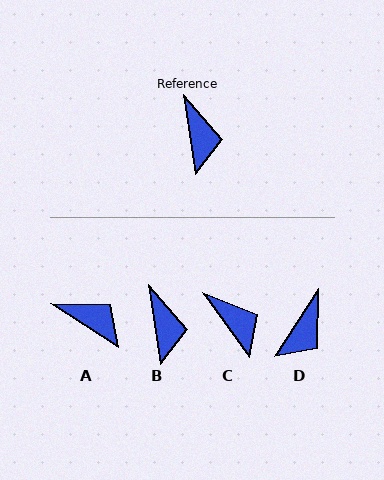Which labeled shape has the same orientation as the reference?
B.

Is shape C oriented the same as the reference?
No, it is off by about 27 degrees.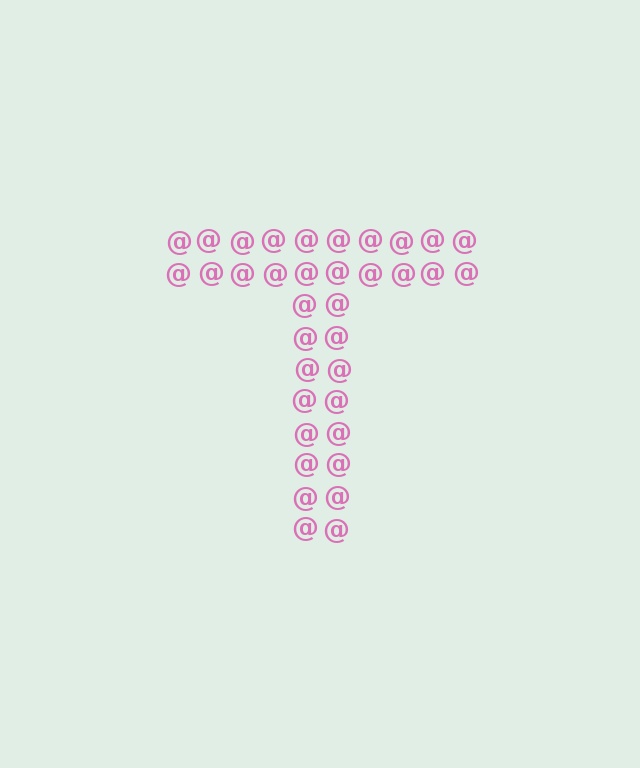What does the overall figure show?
The overall figure shows the letter T.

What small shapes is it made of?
It is made of small at signs.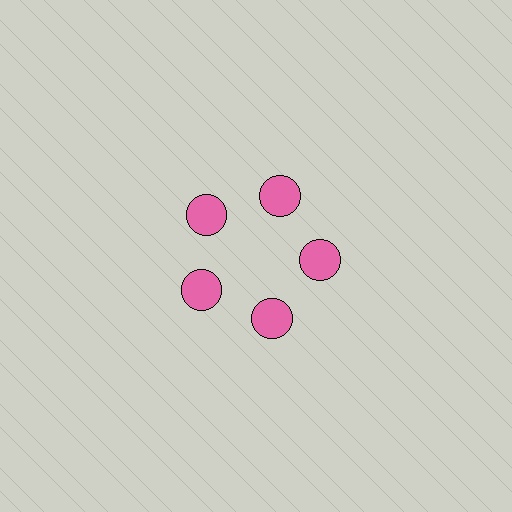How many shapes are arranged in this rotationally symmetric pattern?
There are 5 shapes, arranged in 5 groups of 1.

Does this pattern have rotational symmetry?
Yes, this pattern has 5-fold rotational symmetry. It looks the same after rotating 72 degrees around the center.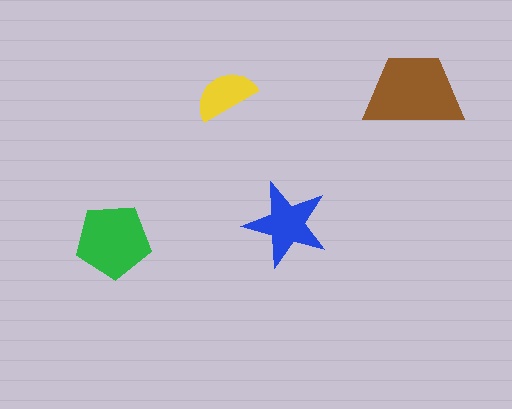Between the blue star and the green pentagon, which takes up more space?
The green pentagon.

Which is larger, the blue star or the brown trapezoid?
The brown trapezoid.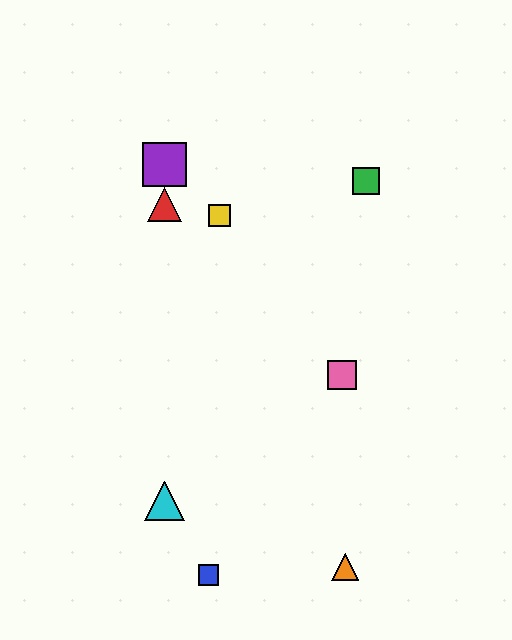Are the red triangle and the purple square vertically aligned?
Yes, both are at x≈165.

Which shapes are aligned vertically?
The red triangle, the purple square, the cyan triangle are aligned vertically.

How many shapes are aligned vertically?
3 shapes (the red triangle, the purple square, the cyan triangle) are aligned vertically.